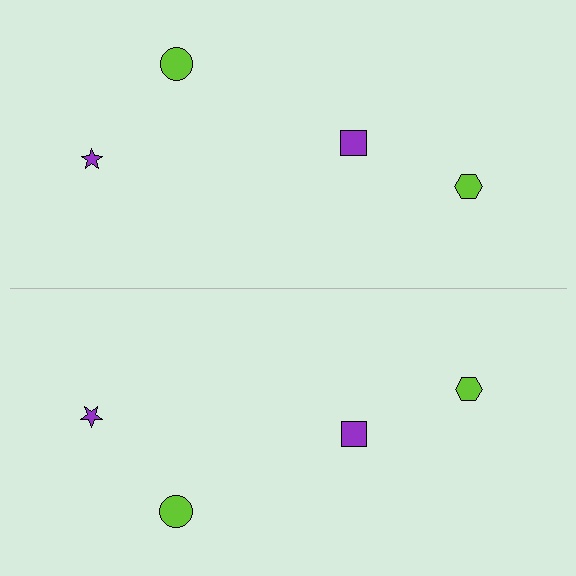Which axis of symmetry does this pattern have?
The pattern has a horizontal axis of symmetry running through the center of the image.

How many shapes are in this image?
There are 8 shapes in this image.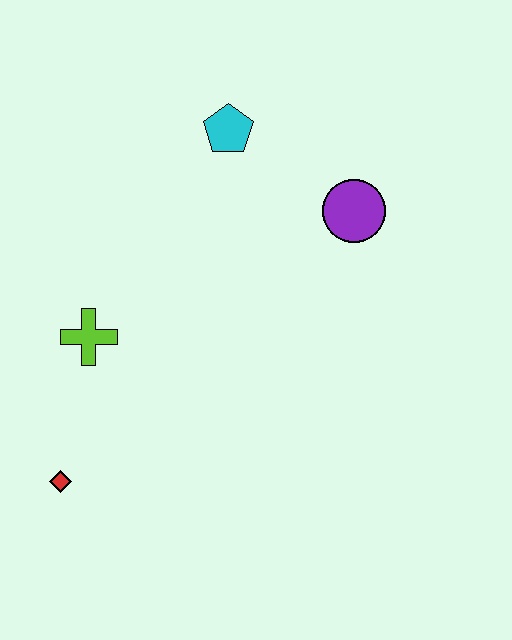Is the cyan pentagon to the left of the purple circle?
Yes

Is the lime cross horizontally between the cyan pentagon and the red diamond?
Yes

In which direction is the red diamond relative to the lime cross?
The red diamond is below the lime cross.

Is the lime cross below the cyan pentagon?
Yes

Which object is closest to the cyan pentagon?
The purple circle is closest to the cyan pentagon.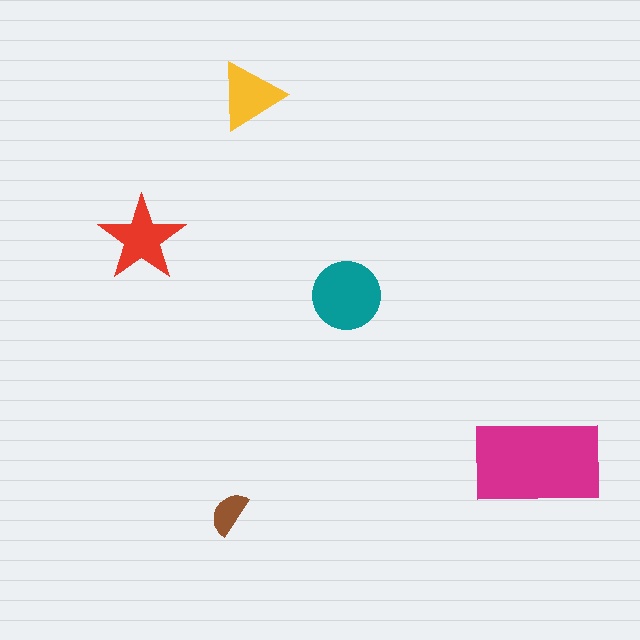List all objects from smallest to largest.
The brown semicircle, the yellow triangle, the red star, the teal circle, the magenta rectangle.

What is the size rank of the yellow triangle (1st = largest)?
4th.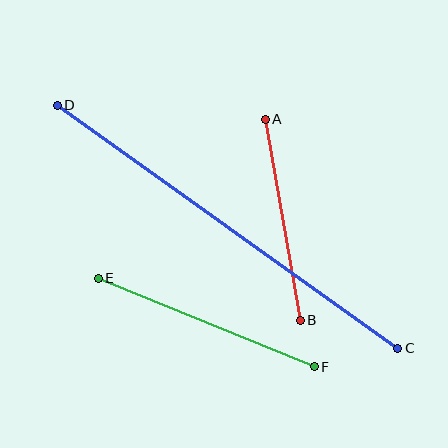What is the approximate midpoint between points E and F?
The midpoint is at approximately (206, 323) pixels.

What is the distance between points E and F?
The distance is approximately 233 pixels.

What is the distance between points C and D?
The distance is approximately 418 pixels.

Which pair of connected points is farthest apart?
Points C and D are farthest apart.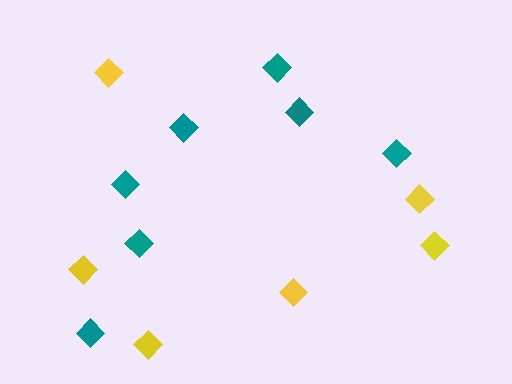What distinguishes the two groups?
There are 2 groups: one group of teal diamonds (7) and one group of yellow diamonds (6).